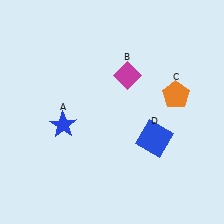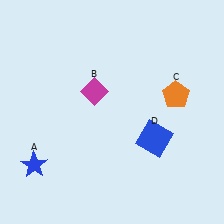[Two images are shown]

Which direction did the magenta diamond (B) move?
The magenta diamond (B) moved left.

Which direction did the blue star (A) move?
The blue star (A) moved down.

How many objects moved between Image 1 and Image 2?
2 objects moved between the two images.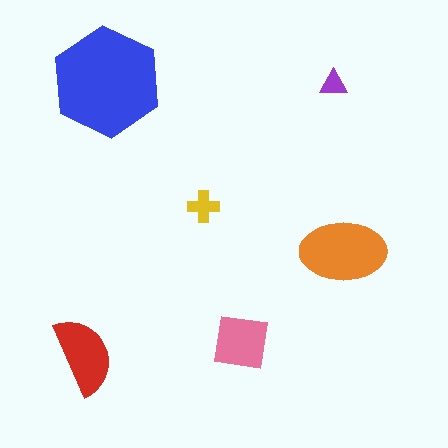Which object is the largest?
The blue hexagon.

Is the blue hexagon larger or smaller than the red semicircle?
Larger.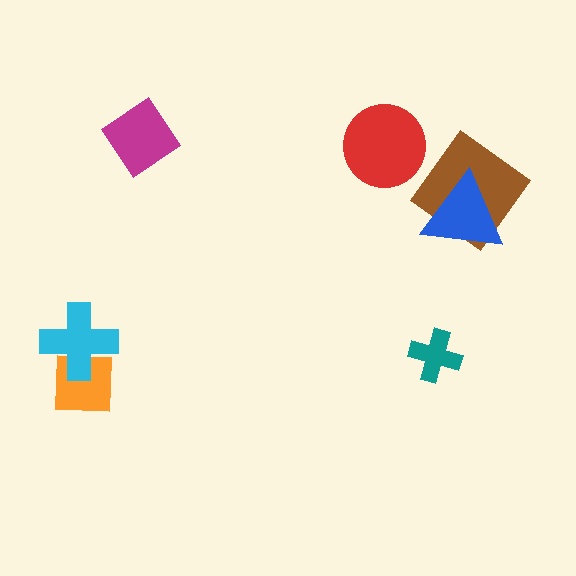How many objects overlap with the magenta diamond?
0 objects overlap with the magenta diamond.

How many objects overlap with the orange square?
1 object overlaps with the orange square.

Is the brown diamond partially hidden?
Yes, it is partially covered by another shape.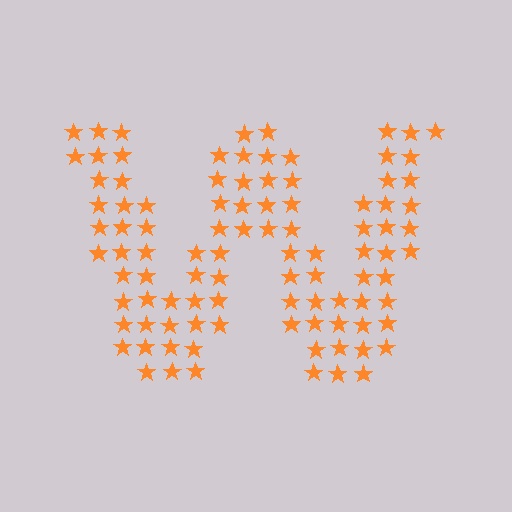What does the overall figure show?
The overall figure shows the letter W.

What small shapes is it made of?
It is made of small stars.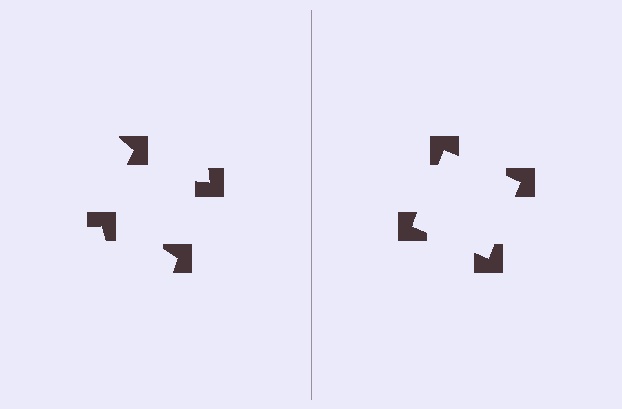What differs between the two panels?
The notched squares are positioned identically on both sides; only the wedge orientations differ. On the right they align to a square; on the left they are misaligned.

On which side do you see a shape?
An illusory square appears on the right side. On the left side the wedge cuts are rotated, so no coherent shape forms.